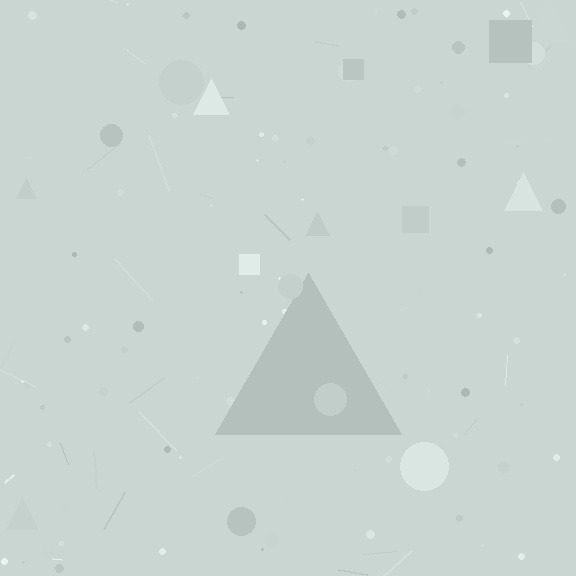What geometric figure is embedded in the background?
A triangle is embedded in the background.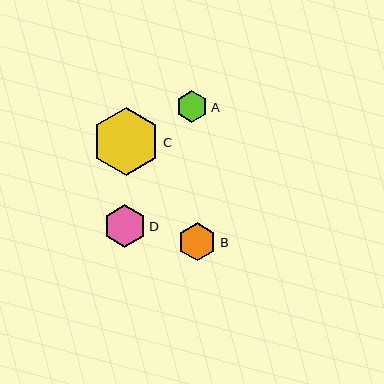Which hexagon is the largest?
Hexagon C is the largest with a size of approximately 68 pixels.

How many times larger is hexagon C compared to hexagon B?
Hexagon C is approximately 1.8 times the size of hexagon B.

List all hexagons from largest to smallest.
From largest to smallest: C, D, B, A.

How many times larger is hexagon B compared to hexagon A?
Hexagon B is approximately 1.2 times the size of hexagon A.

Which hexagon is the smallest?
Hexagon A is the smallest with a size of approximately 32 pixels.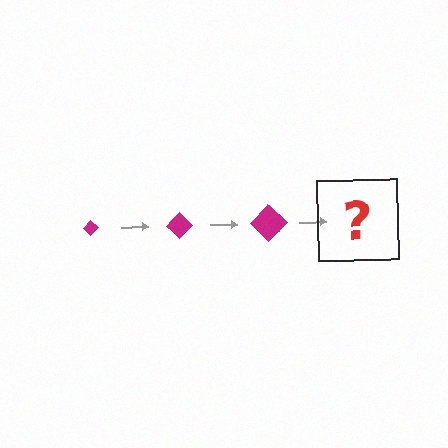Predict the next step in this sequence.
The next step is a magenta diamond, larger than the previous one.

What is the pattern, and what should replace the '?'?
The pattern is that the diamond gets progressively larger each step. The '?' should be a magenta diamond, larger than the previous one.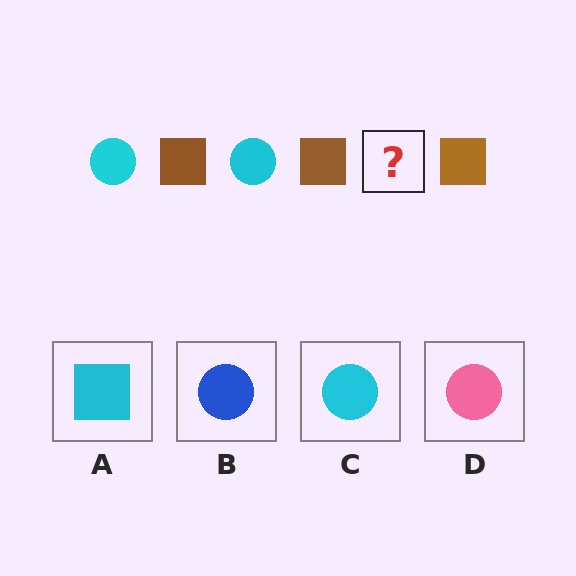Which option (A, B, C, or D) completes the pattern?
C.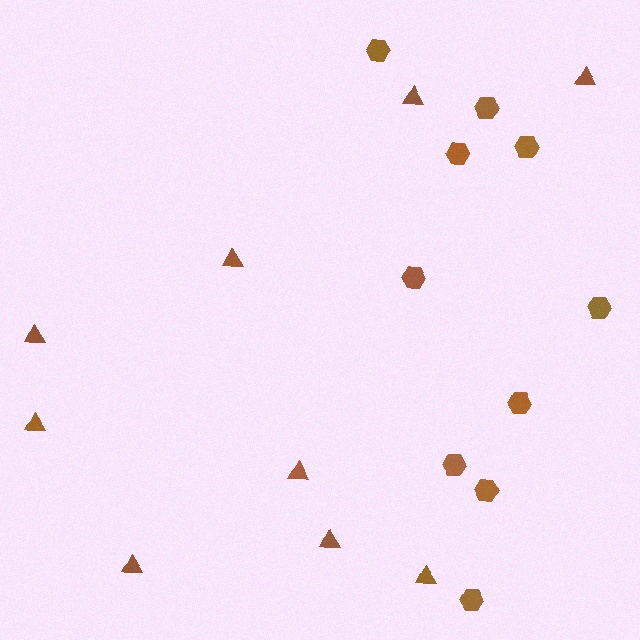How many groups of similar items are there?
There are 2 groups: one group of triangles (9) and one group of hexagons (10).